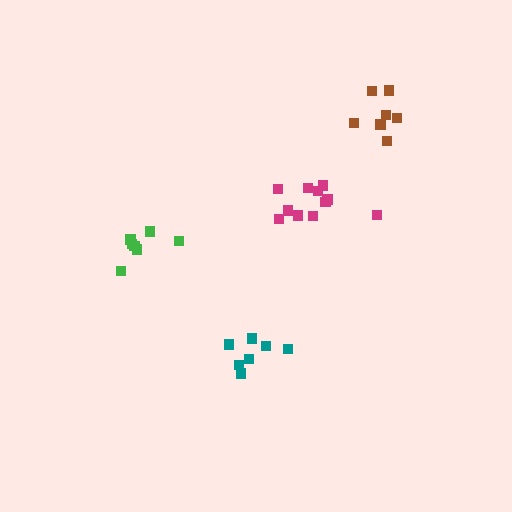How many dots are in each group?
Group 1: 7 dots, Group 2: 7 dots, Group 3: 11 dots, Group 4: 7 dots (32 total).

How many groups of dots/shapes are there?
There are 4 groups.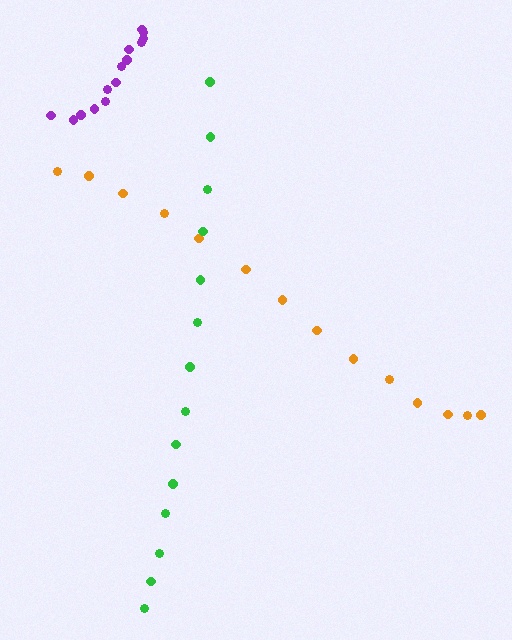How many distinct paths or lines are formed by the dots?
There are 3 distinct paths.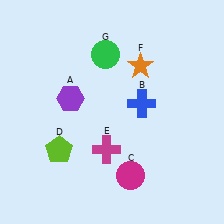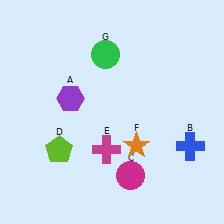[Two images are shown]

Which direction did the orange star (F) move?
The orange star (F) moved down.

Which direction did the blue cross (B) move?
The blue cross (B) moved right.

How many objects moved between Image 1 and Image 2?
2 objects moved between the two images.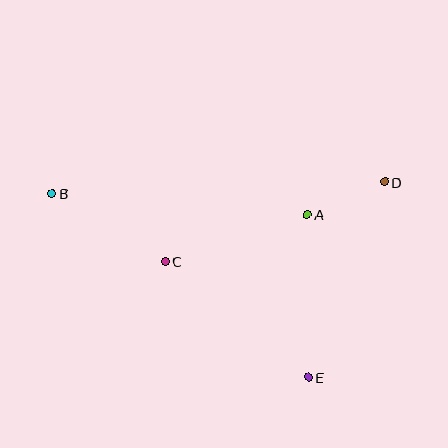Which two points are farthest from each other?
Points B and D are farthest from each other.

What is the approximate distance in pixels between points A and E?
The distance between A and E is approximately 163 pixels.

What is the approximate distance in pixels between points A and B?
The distance between A and B is approximately 256 pixels.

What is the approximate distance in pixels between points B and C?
The distance between B and C is approximately 132 pixels.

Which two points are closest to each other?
Points A and D are closest to each other.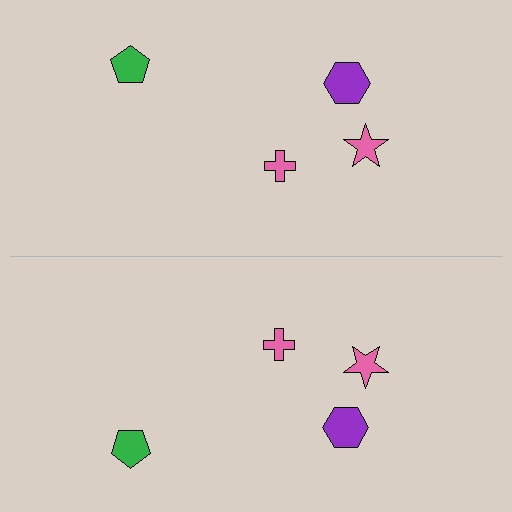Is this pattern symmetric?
Yes, this pattern has bilateral (reflection) symmetry.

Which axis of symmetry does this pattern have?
The pattern has a horizontal axis of symmetry running through the center of the image.